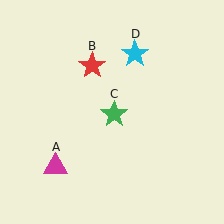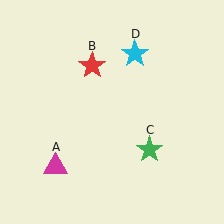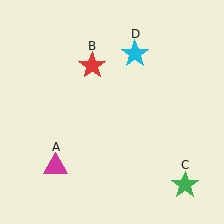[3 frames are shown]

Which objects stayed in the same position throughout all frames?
Magenta triangle (object A) and red star (object B) and cyan star (object D) remained stationary.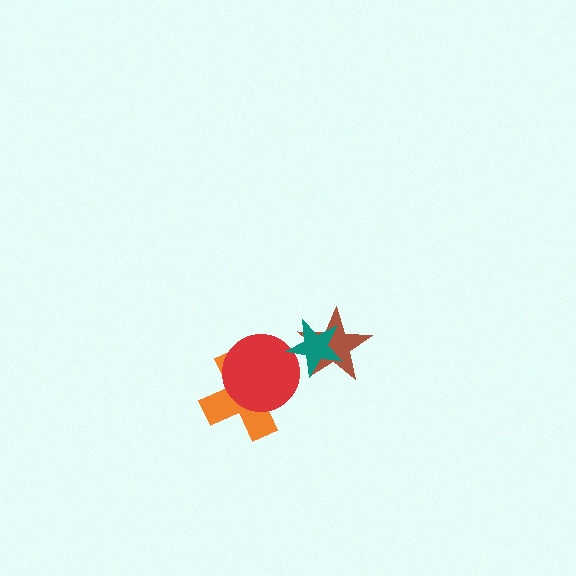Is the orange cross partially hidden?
Yes, it is partially covered by another shape.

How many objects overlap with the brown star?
1 object overlaps with the brown star.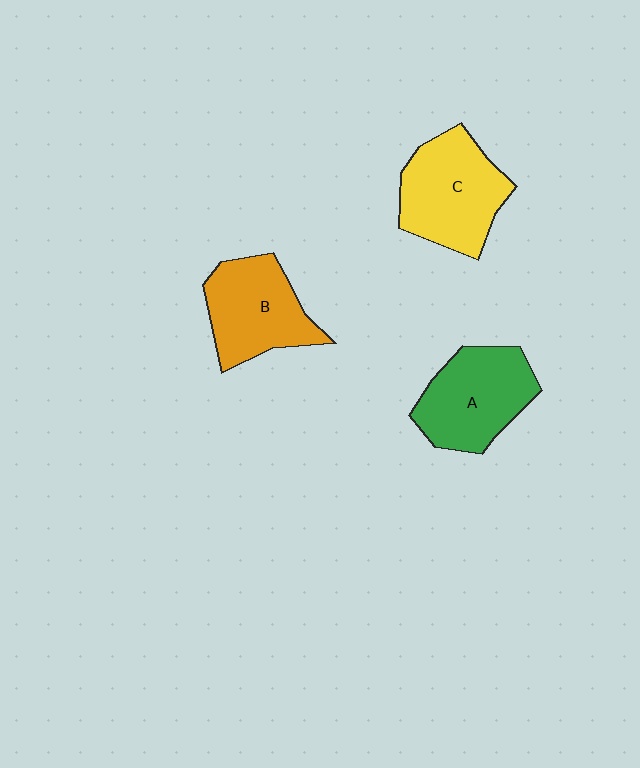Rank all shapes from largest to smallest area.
From largest to smallest: C (yellow), A (green), B (orange).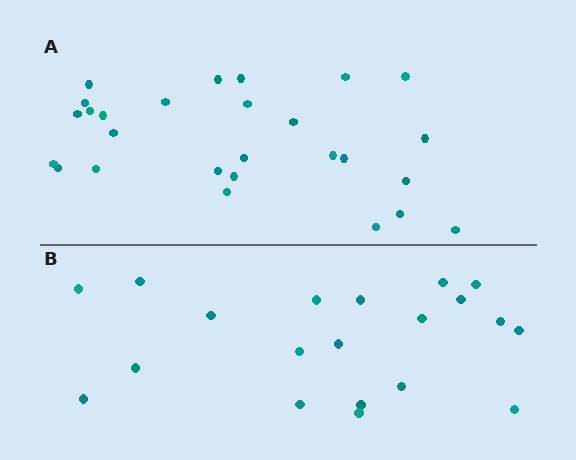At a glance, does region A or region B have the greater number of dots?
Region A (the top region) has more dots.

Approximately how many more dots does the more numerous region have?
Region A has roughly 8 or so more dots than region B.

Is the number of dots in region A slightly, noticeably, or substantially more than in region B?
Region A has noticeably more, but not dramatically so. The ratio is roughly 1.4 to 1.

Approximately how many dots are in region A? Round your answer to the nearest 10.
About 30 dots. (The exact count is 27, which rounds to 30.)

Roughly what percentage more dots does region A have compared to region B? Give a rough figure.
About 35% more.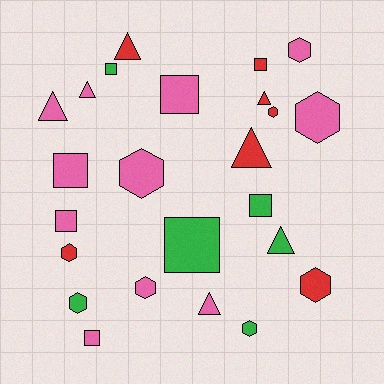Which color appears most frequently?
Pink, with 11 objects.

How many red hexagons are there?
There are 3 red hexagons.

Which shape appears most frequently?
Hexagon, with 9 objects.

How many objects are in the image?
There are 24 objects.